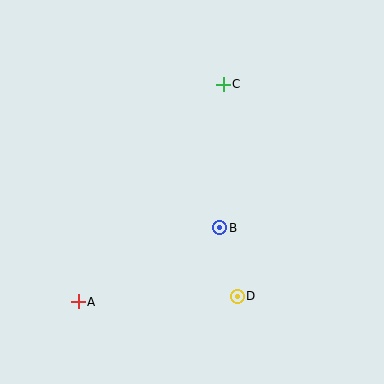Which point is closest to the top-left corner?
Point C is closest to the top-left corner.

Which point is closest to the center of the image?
Point B at (220, 228) is closest to the center.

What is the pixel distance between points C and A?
The distance between C and A is 261 pixels.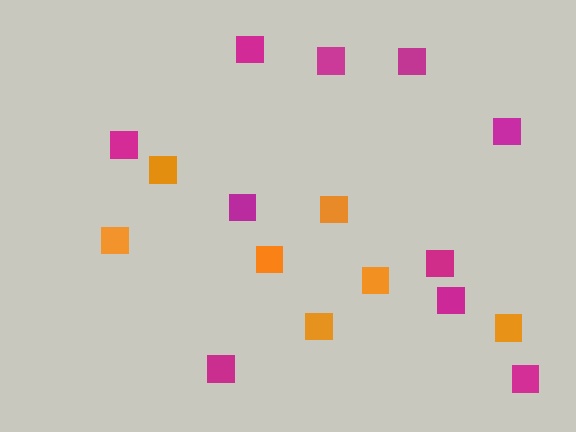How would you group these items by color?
There are 2 groups: one group of orange squares (7) and one group of magenta squares (10).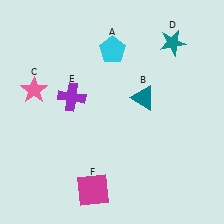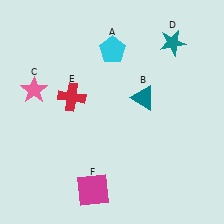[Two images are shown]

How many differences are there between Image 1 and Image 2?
There is 1 difference between the two images.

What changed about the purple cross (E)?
In Image 1, E is purple. In Image 2, it changed to red.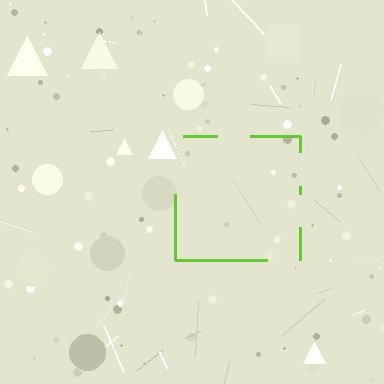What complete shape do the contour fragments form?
The contour fragments form a square.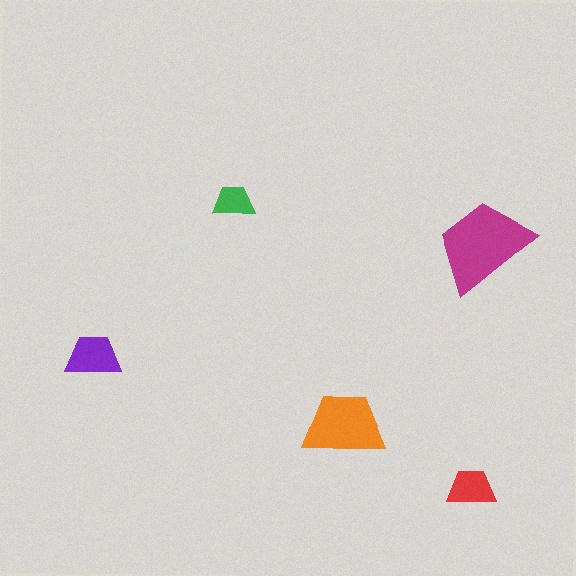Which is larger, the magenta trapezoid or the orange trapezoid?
The magenta one.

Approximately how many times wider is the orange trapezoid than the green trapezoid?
About 2 times wider.